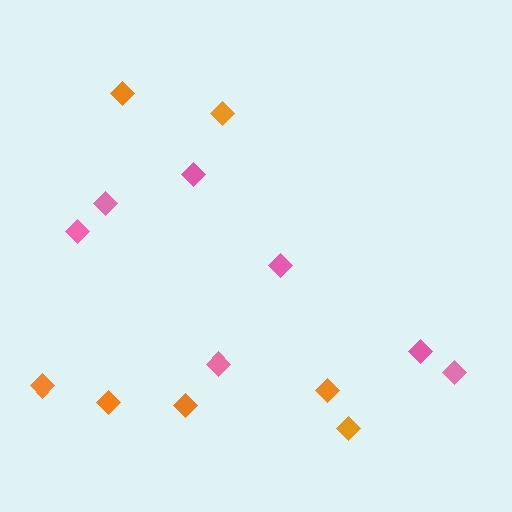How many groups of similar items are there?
There are 2 groups: one group of pink diamonds (7) and one group of orange diamonds (7).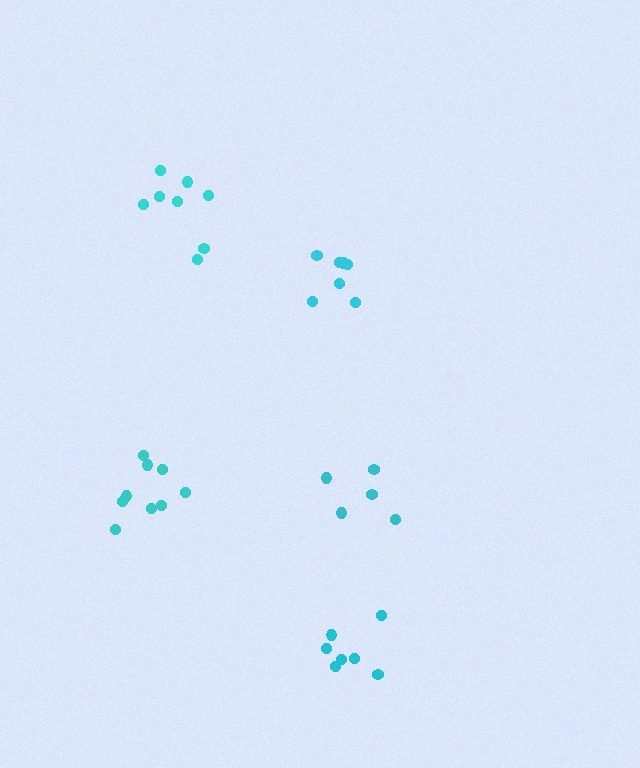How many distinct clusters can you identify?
There are 5 distinct clusters.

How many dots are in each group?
Group 1: 9 dots, Group 2: 7 dots, Group 3: 5 dots, Group 4: 8 dots, Group 5: 7 dots (36 total).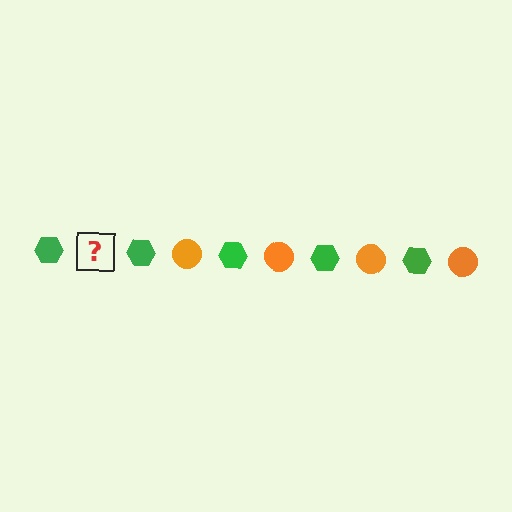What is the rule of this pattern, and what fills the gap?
The rule is that the pattern alternates between green hexagon and orange circle. The gap should be filled with an orange circle.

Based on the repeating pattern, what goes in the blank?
The blank should be an orange circle.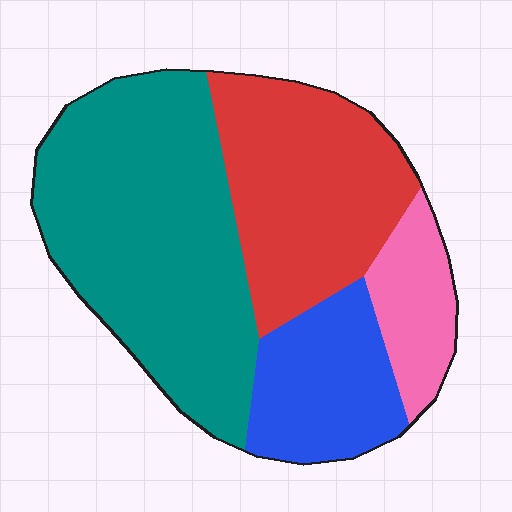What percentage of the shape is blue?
Blue takes up about one sixth (1/6) of the shape.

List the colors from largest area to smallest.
From largest to smallest: teal, red, blue, pink.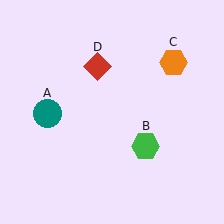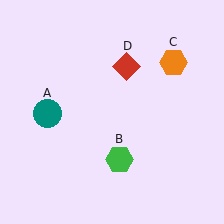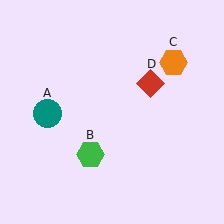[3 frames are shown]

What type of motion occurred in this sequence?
The green hexagon (object B), red diamond (object D) rotated clockwise around the center of the scene.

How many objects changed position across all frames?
2 objects changed position: green hexagon (object B), red diamond (object D).